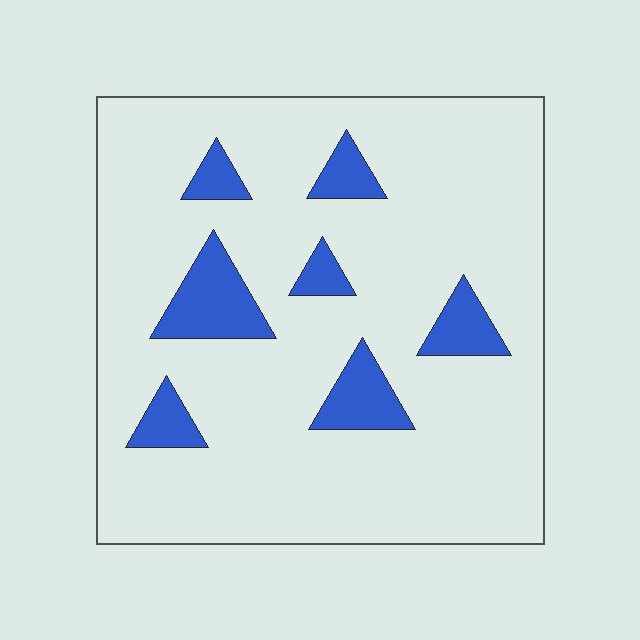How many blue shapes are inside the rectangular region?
7.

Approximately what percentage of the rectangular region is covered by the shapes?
Approximately 15%.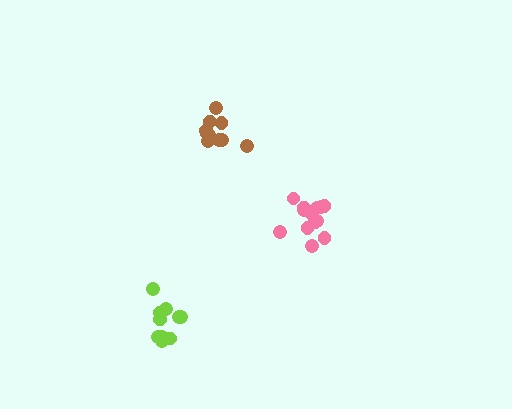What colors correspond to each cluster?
The clusters are colored: brown, lime, pink.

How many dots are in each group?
Group 1: 10 dots, Group 2: 10 dots, Group 3: 13 dots (33 total).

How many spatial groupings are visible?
There are 3 spatial groupings.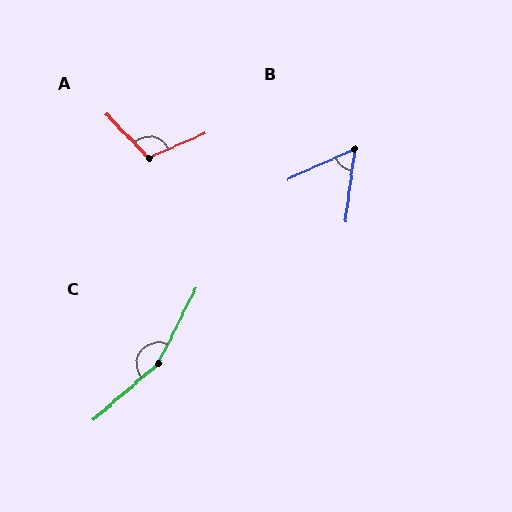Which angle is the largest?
C, at approximately 158 degrees.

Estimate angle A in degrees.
Approximately 110 degrees.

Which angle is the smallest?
B, at approximately 59 degrees.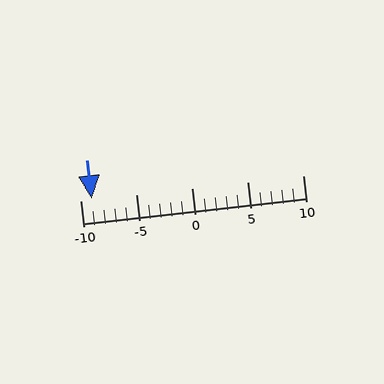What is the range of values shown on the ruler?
The ruler shows values from -10 to 10.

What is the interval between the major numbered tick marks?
The major tick marks are spaced 5 units apart.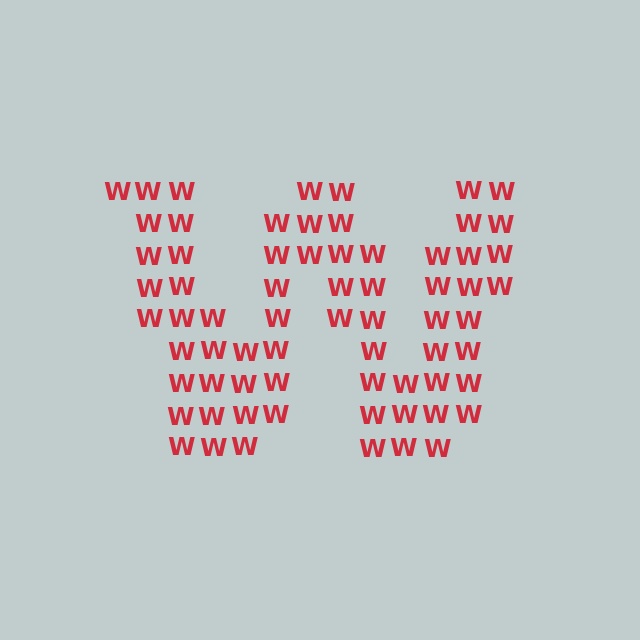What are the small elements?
The small elements are letter W's.